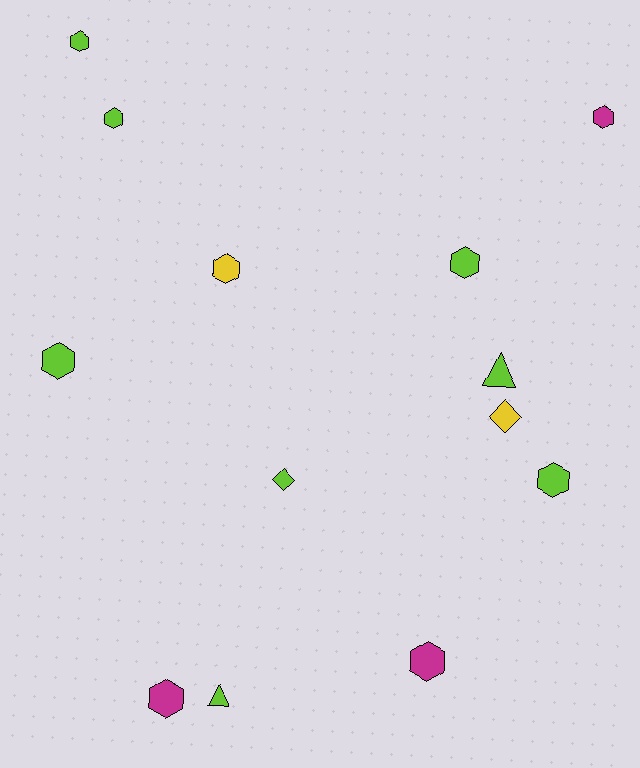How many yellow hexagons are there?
There is 1 yellow hexagon.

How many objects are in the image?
There are 13 objects.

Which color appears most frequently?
Lime, with 8 objects.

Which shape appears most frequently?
Hexagon, with 9 objects.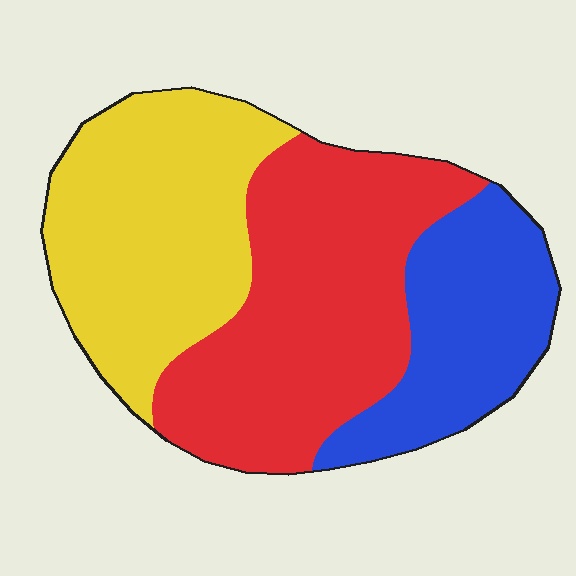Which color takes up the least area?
Blue, at roughly 25%.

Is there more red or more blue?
Red.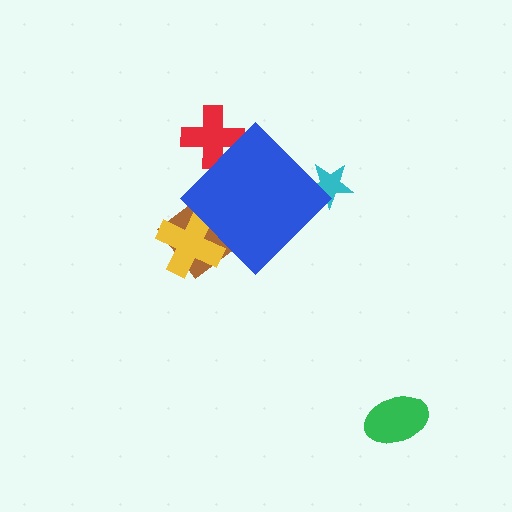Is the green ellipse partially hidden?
No, the green ellipse is fully visible.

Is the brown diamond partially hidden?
Yes, the brown diamond is partially hidden behind the blue diamond.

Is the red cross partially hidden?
Yes, the red cross is partially hidden behind the blue diamond.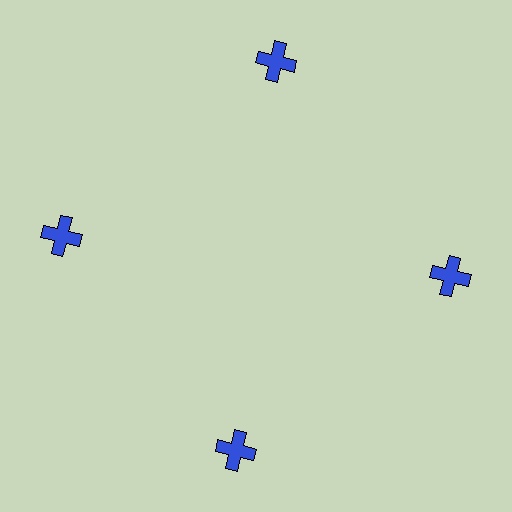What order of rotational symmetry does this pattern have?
This pattern has 4-fold rotational symmetry.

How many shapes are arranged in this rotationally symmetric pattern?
There are 4 shapes, arranged in 4 groups of 1.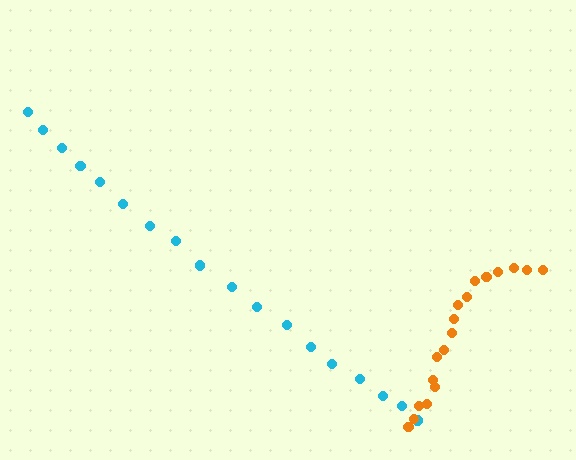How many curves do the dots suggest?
There are 2 distinct paths.